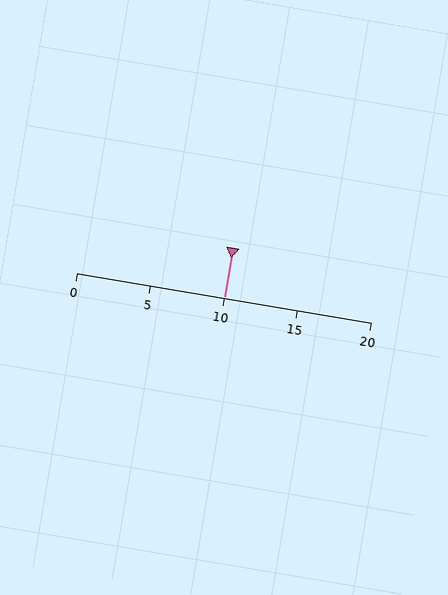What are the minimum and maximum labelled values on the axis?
The axis runs from 0 to 20.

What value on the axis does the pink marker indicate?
The marker indicates approximately 10.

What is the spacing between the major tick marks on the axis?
The major ticks are spaced 5 apart.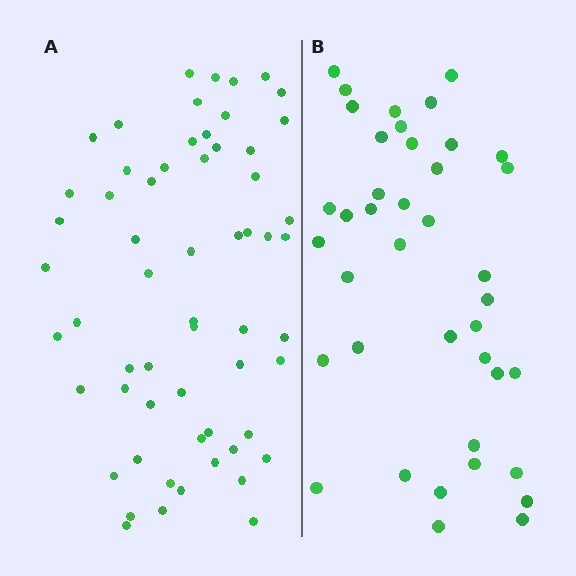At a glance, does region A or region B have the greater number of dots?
Region A (the left region) has more dots.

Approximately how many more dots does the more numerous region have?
Region A has approximately 20 more dots than region B.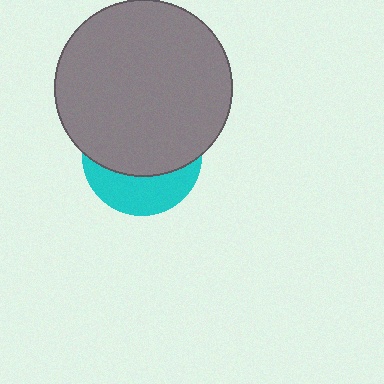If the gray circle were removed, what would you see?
You would see the complete cyan circle.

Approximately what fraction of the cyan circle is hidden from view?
Roughly 65% of the cyan circle is hidden behind the gray circle.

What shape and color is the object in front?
The object in front is a gray circle.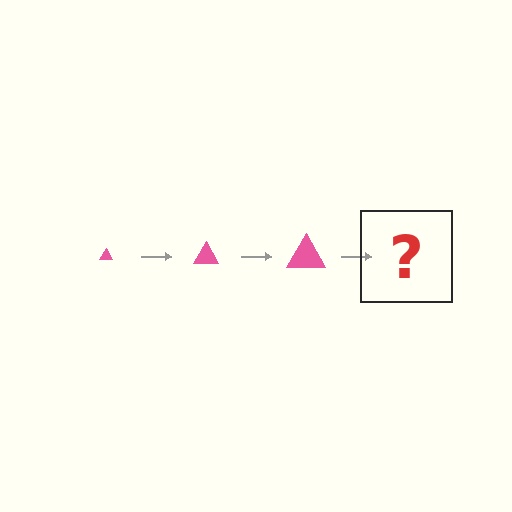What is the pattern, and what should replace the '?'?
The pattern is that the triangle gets progressively larger each step. The '?' should be a pink triangle, larger than the previous one.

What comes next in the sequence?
The next element should be a pink triangle, larger than the previous one.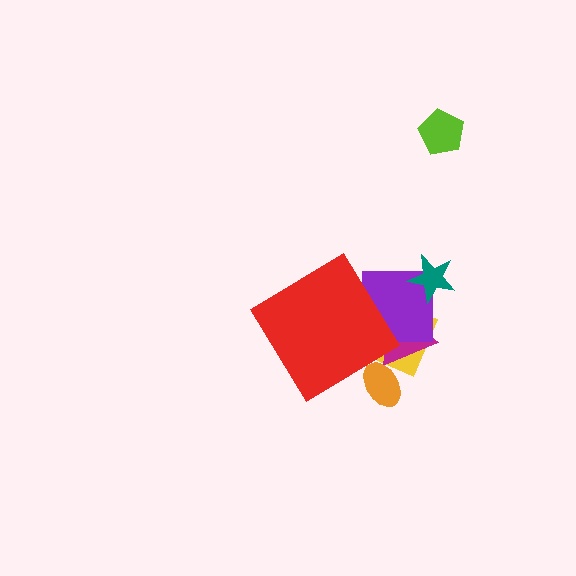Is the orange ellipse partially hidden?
Yes, the orange ellipse is partially hidden behind the red diamond.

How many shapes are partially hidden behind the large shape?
4 shapes are partially hidden.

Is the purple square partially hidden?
Yes, the purple square is partially hidden behind the red diamond.